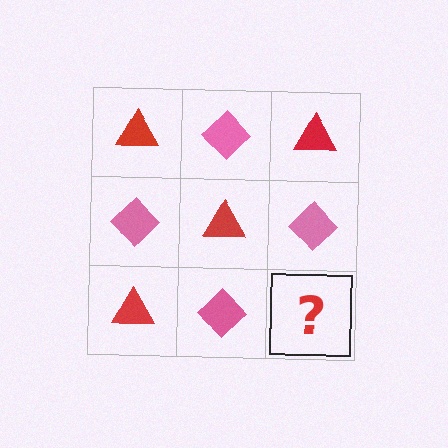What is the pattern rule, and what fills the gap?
The rule is that it alternates red triangle and pink diamond in a checkerboard pattern. The gap should be filled with a red triangle.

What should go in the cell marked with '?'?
The missing cell should contain a red triangle.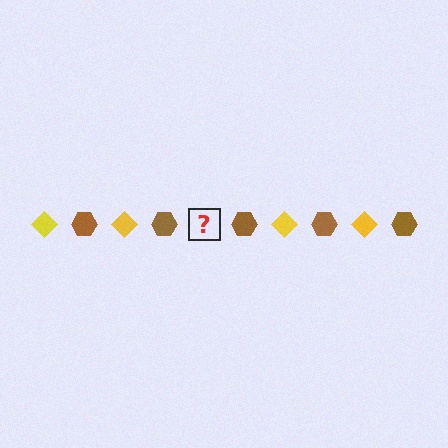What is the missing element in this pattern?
The missing element is a yellow diamond.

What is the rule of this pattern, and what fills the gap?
The rule is that the pattern alternates between yellow diamond and brown hexagon. The gap should be filled with a yellow diamond.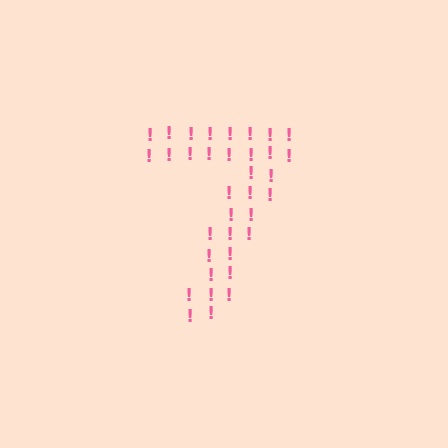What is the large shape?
The large shape is the digit 7.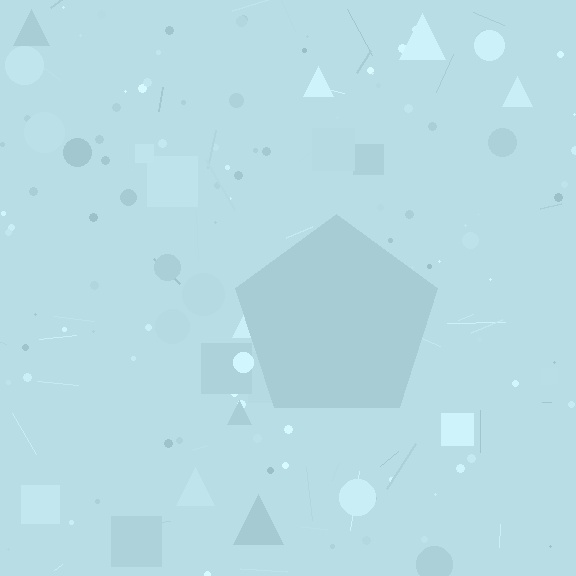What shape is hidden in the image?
A pentagon is hidden in the image.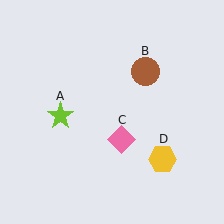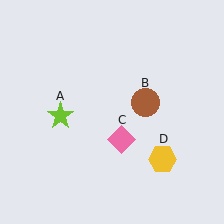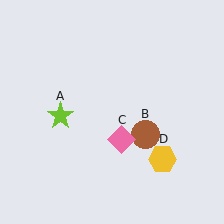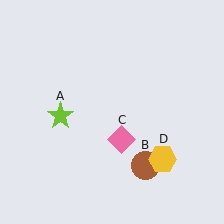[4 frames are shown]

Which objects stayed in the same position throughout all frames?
Lime star (object A) and pink diamond (object C) and yellow hexagon (object D) remained stationary.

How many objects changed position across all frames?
1 object changed position: brown circle (object B).